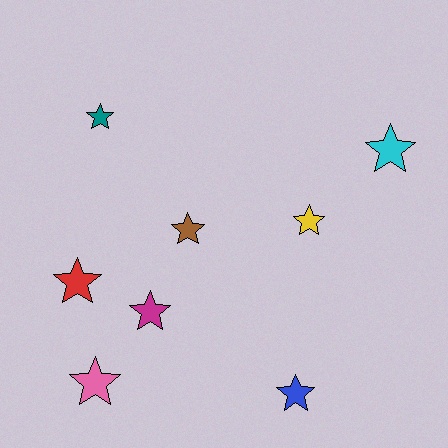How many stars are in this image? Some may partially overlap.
There are 8 stars.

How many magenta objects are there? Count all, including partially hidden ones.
There is 1 magenta object.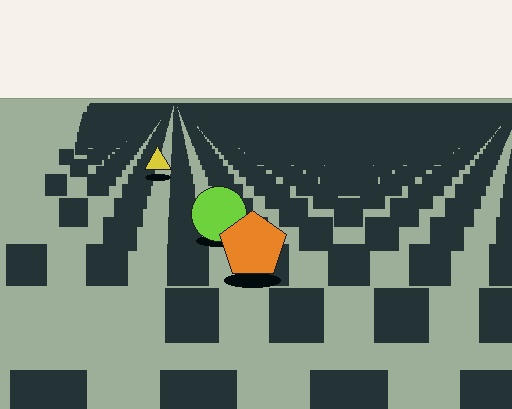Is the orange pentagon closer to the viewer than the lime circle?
Yes. The orange pentagon is closer — you can tell from the texture gradient: the ground texture is coarser near it.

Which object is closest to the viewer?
The orange pentagon is closest. The texture marks near it are larger and more spread out.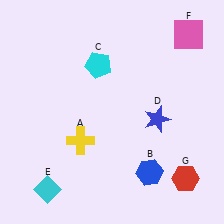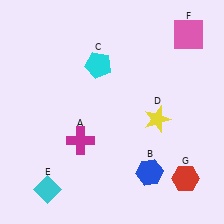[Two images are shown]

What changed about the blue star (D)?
In Image 1, D is blue. In Image 2, it changed to yellow.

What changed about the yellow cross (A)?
In Image 1, A is yellow. In Image 2, it changed to magenta.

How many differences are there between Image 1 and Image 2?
There are 2 differences between the two images.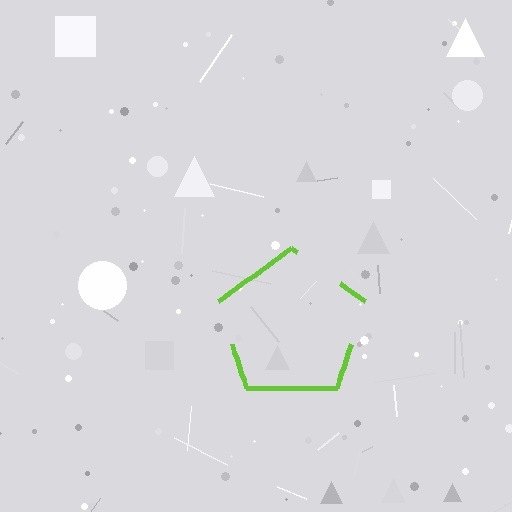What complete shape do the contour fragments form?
The contour fragments form a pentagon.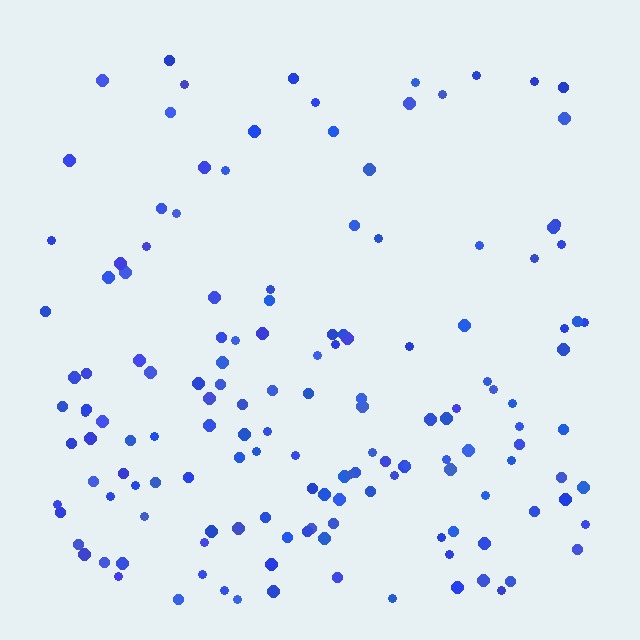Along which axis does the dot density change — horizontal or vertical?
Vertical.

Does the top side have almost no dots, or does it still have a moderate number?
Still a moderate number, just noticeably fewer than the bottom.